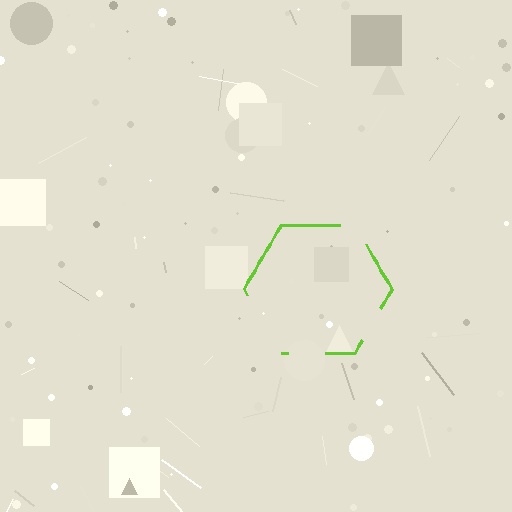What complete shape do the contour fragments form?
The contour fragments form a hexagon.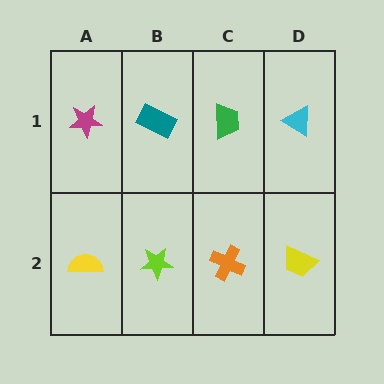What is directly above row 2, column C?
A green trapezoid.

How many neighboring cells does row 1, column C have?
3.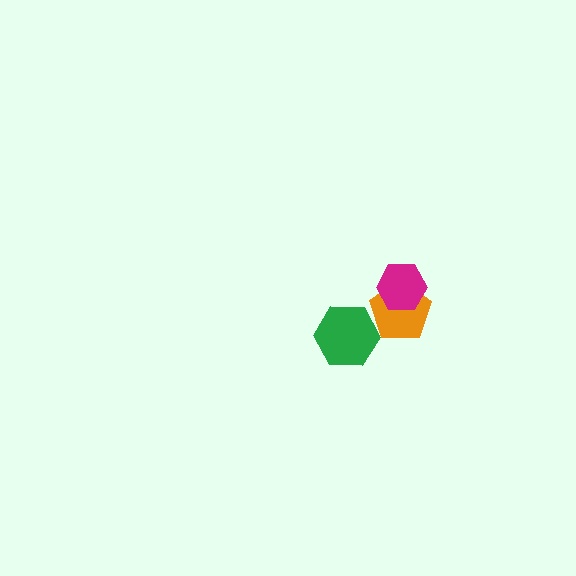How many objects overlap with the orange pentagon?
1 object overlaps with the orange pentagon.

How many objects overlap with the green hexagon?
0 objects overlap with the green hexagon.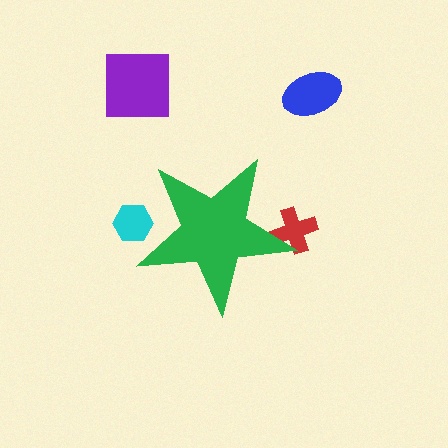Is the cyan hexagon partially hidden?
Yes, the cyan hexagon is partially hidden behind the green star.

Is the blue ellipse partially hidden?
No, the blue ellipse is fully visible.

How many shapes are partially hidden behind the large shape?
2 shapes are partially hidden.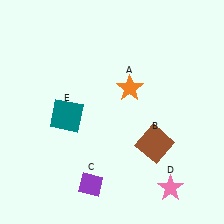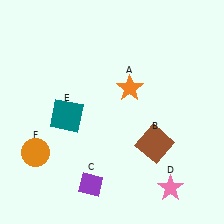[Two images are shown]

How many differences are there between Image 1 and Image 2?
There is 1 difference between the two images.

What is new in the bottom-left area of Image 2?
An orange circle (F) was added in the bottom-left area of Image 2.